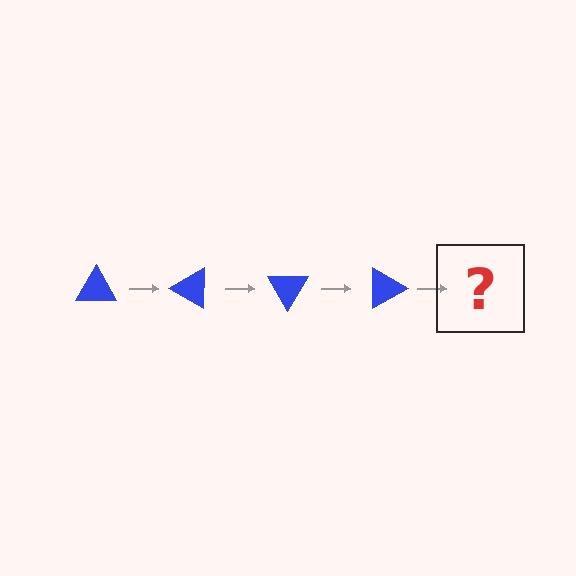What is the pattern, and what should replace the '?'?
The pattern is that the triangle rotates 30 degrees each step. The '?' should be a blue triangle rotated 120 degrees.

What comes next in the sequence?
The next element should be a blue triangle rotated 120 degrees.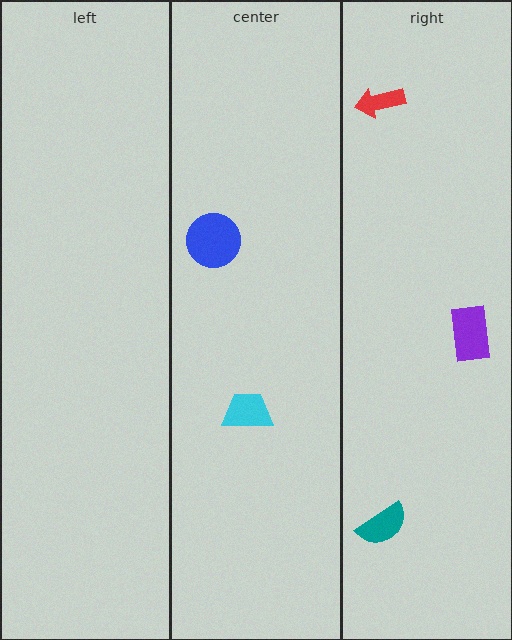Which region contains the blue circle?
The center region.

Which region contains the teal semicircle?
The right region.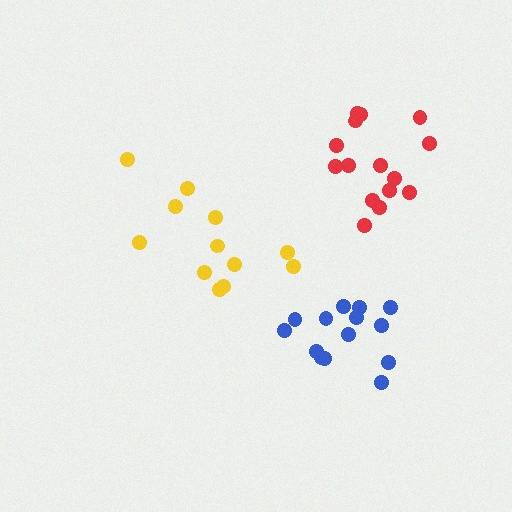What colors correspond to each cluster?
The clusters are colored: blue, red, yellow.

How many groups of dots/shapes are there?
There are 3 groups.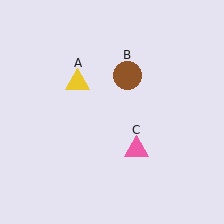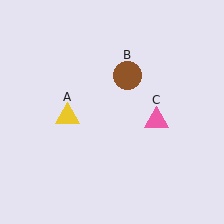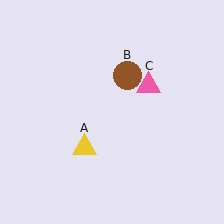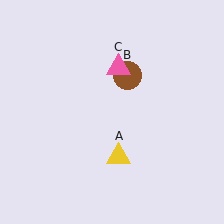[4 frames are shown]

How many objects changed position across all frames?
2 objects changed position: yellow triangle (object A), pink triangle (object C).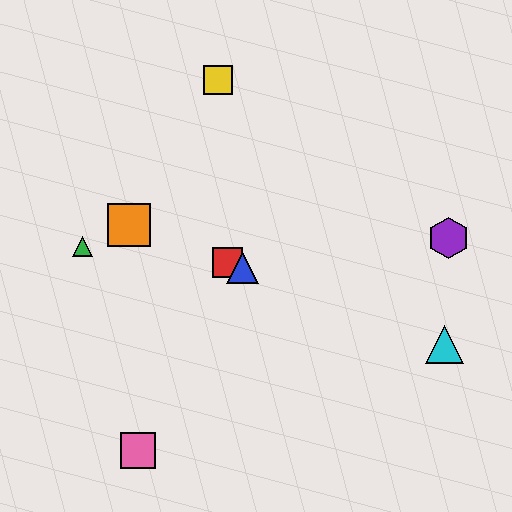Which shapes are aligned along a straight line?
The red square, the blue triangle, the orange square, the cyan triangle are aligned along a straight line.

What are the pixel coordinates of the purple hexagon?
The purple hexagon is at (448, 238).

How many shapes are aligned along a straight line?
4 shapes (the red square, the blue triangle, the orange square, the cyan triangle) are aligned along a straight line.